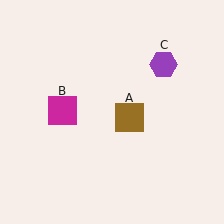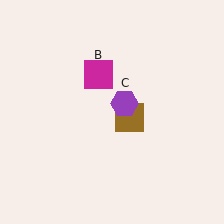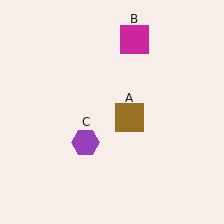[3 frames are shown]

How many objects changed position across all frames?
2 objects changed position: magenta square (object B), purple hexagon (object C).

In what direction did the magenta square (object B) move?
The magenta square (object B) moved up and to the right.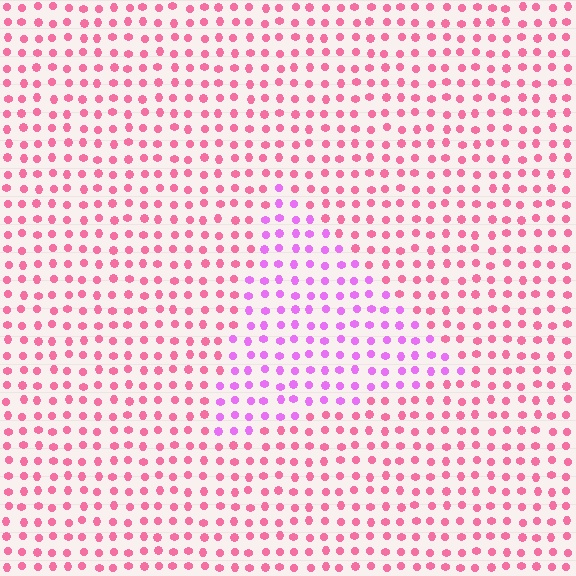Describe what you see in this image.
The image is filled with small pink elements in a uniform arrangement. A triangle-shaped region is visible where the elements are tinted to a slightly different hue, forming a subtle color boundary.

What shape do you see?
I see a triangle.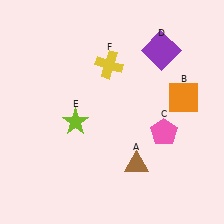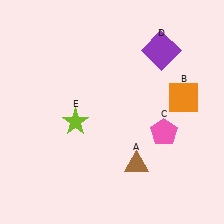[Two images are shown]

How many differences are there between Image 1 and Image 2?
There is 1 difference between the two images.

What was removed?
The yellow cross (F) was removed in Image 2.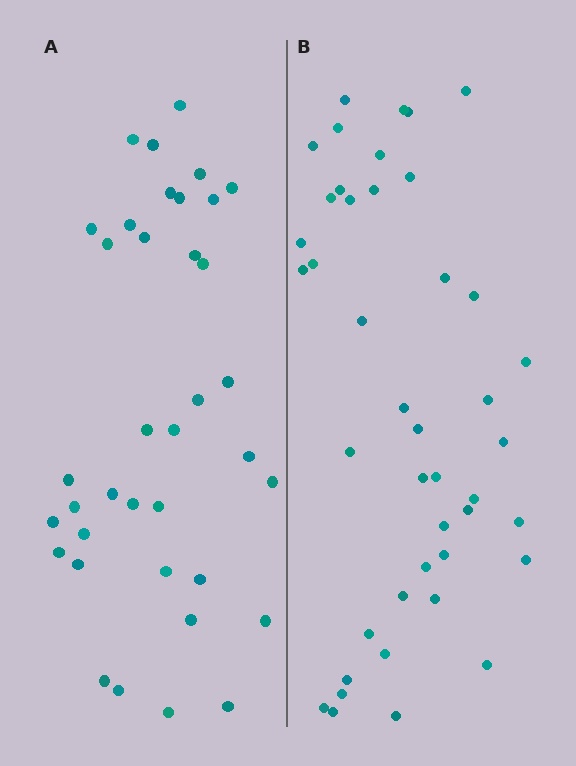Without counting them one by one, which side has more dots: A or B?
Region B (the right region) has more dots.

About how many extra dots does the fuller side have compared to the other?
Region B has about 6 more dots than region A.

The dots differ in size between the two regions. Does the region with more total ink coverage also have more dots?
No. Region A has more total ink coverage because its dots are larger, but region B actually contains more individual dots. Total area can be misleading — the number of items is what matters here.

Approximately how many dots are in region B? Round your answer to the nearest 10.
About 40 dots. (The exact count is 43, which rounds to 40.)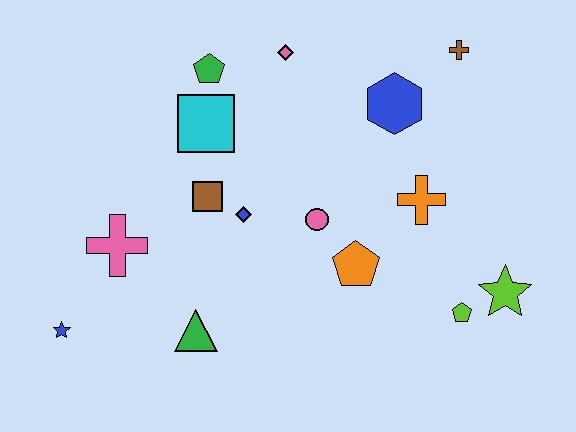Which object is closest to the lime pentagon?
The lime star is closest to the lime pentagon.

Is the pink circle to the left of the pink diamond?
No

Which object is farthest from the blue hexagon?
The blue star is farthest from the blue hexagon.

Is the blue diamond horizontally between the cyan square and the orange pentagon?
Yes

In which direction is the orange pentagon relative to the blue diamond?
The orange pentagon is to the right of the blue diamond.